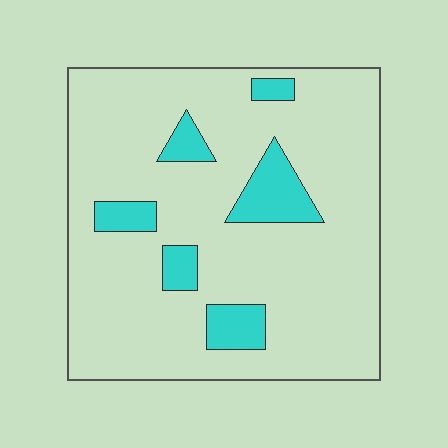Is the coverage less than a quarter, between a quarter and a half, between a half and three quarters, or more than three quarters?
Less than a quarter.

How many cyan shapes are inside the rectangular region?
6.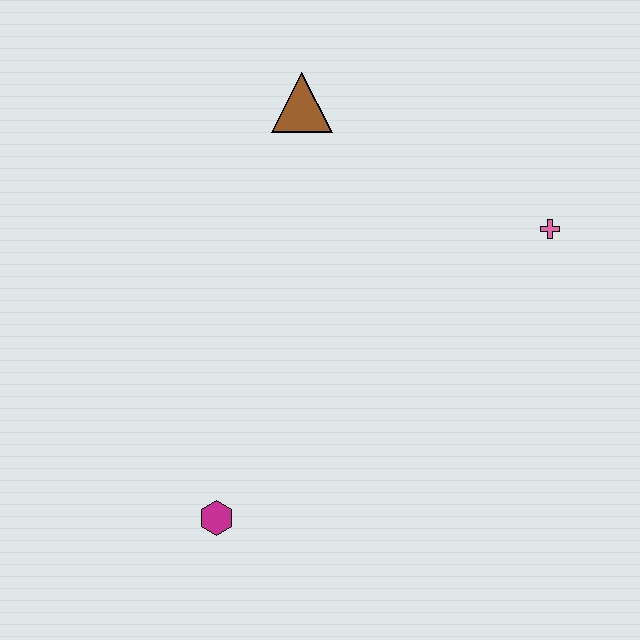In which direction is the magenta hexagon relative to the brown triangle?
The magenta hexagon is below the brown triangle.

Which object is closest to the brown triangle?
The pink cross is closest to the brown triangle.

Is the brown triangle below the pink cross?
No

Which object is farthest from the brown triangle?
The magenta hexagon is farthest from the brown triangle.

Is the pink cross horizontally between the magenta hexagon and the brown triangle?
No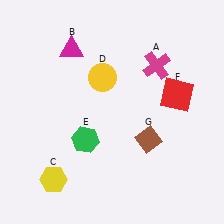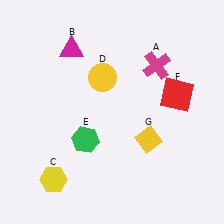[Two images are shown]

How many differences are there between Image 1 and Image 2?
There is 1 difference between the two images.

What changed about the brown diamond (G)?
In Image 1, G is brown. In Image 2, it changed to yellow.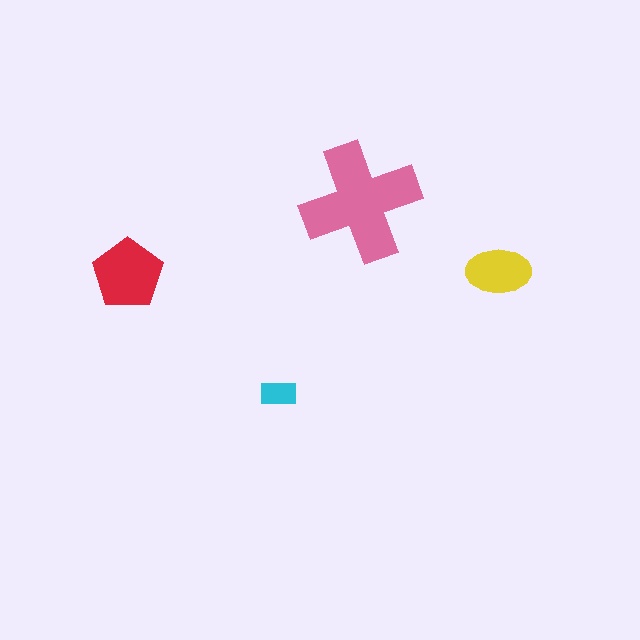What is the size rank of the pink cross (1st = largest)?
1st.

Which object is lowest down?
The cyan rectangle is bottommost.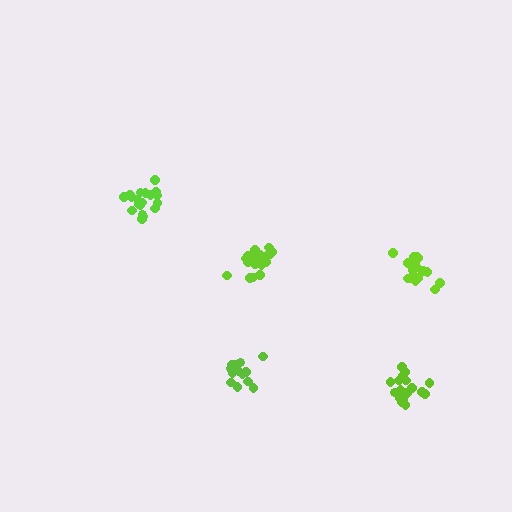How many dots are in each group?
Group 1: 15 dots, Group 2: 18 dots, Group 3: 20 dots, Group 4: 19 dots, Group 5: 20 dots (92 total).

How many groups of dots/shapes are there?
There are 5 groups.